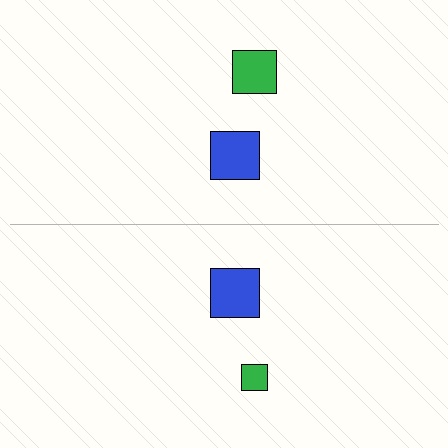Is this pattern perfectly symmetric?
No, the pattern is not perfectly symmetric. The green square on the bottom side has a different size than its mirror counterpart.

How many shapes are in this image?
There are 4 shapes in this image.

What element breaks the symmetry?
The green square on the bottom side has a different size than its mirror counterpart.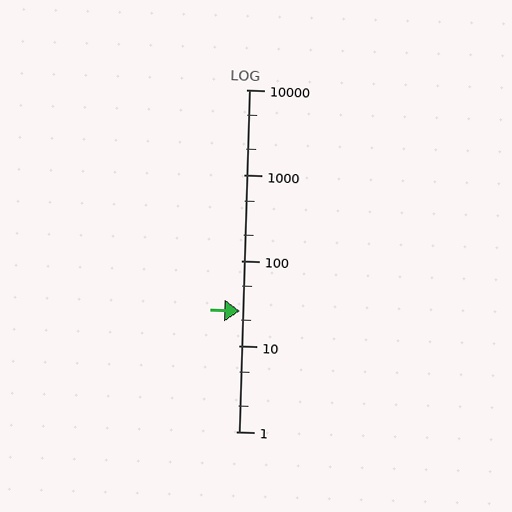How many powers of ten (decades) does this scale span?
The scale spans 4 decades, from 1 to 10000.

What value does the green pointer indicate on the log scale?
The pointer indicates approximately 26.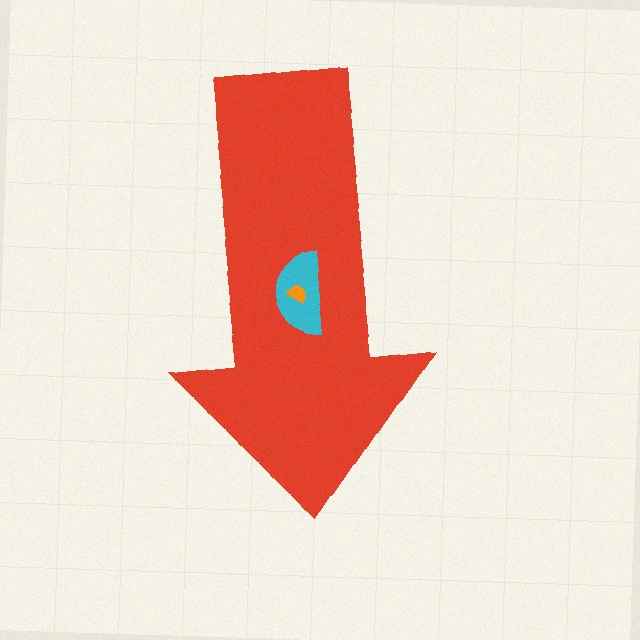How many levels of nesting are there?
3.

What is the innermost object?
The orange trapezoid.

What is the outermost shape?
The red arrow.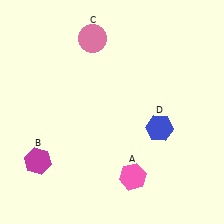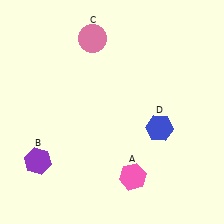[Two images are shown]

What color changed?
The hexagon (B) changed from magenta in Image 1 to purple in Image 2.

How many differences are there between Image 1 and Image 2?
There is 1 difference between the two images.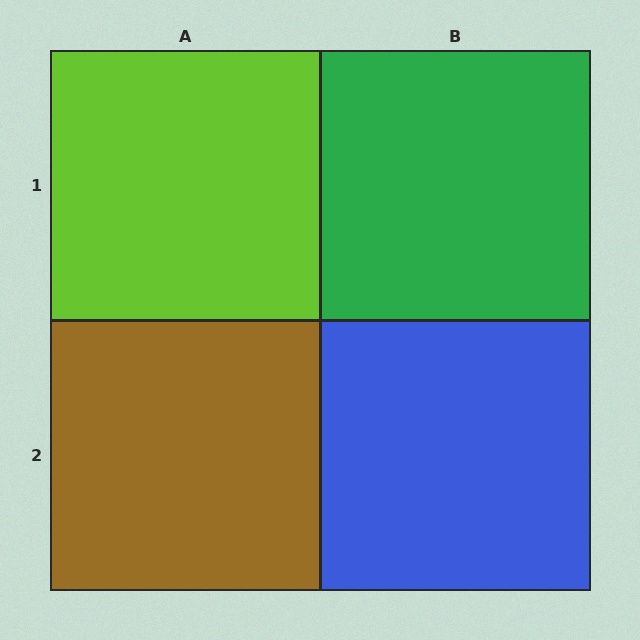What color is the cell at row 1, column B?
Green.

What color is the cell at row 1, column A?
Lime.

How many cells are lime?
1 cell is lime.